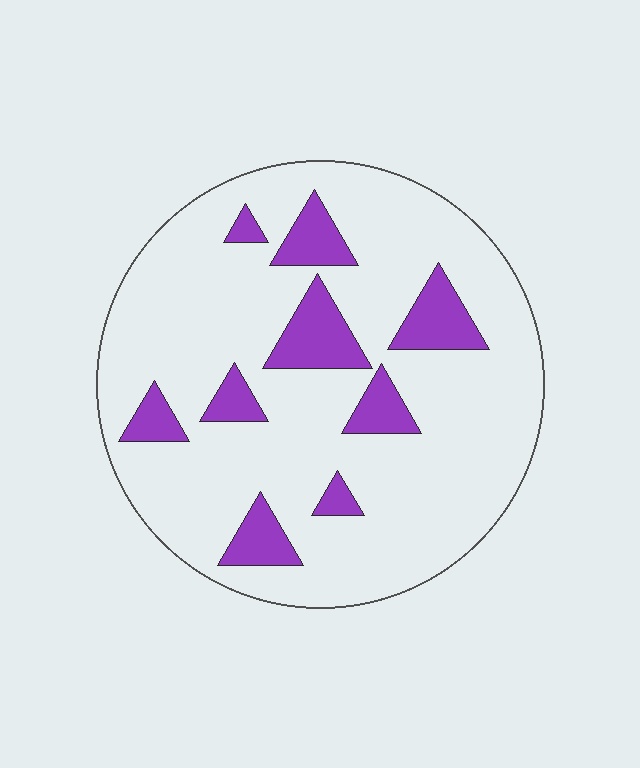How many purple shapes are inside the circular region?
9.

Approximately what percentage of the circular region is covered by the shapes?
Approximately 15%.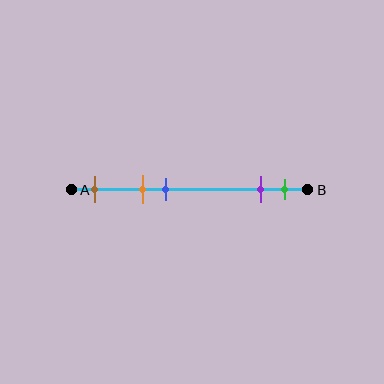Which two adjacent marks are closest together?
The purple and green marks are the closest adjacent pair.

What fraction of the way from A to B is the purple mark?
The purple mark is approximately 80% (0.8) of the way from A to B.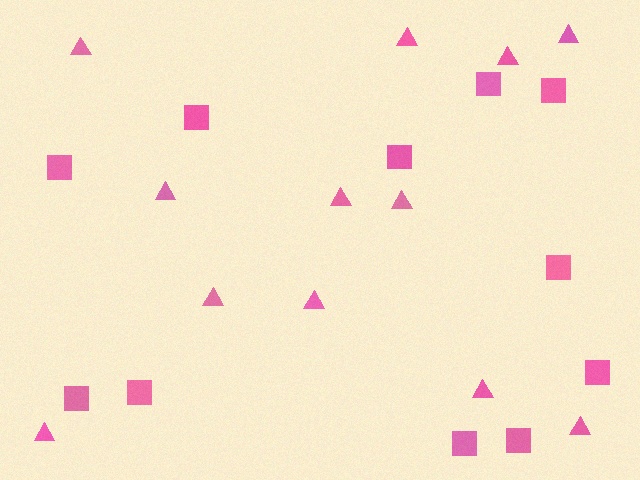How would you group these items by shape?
There are 2 groups: one group of triangles (12) and one group of squares (11).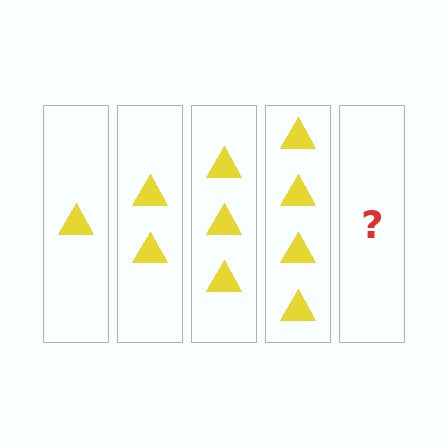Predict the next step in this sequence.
The next step is 5 triangles.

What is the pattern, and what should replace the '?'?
The pattern is that each step adds one more triangle. The '?' should be 5 triangles.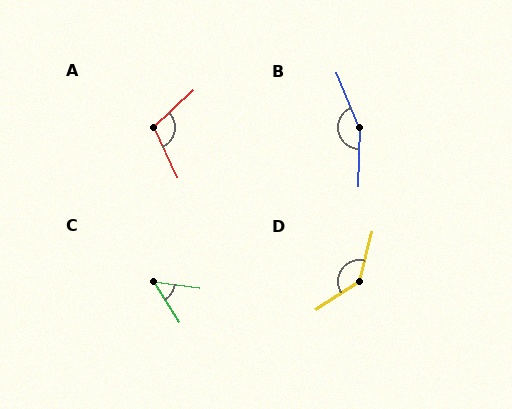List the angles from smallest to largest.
C (51°), A (107°), D (137°), B (156°).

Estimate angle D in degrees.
Approximately 137 degrees.